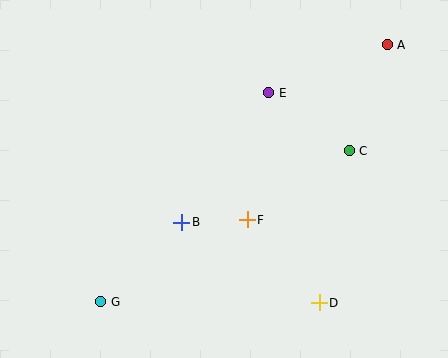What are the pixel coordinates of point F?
Point F is at (247, 220).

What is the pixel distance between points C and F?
The distance between C and F is 123 pixels.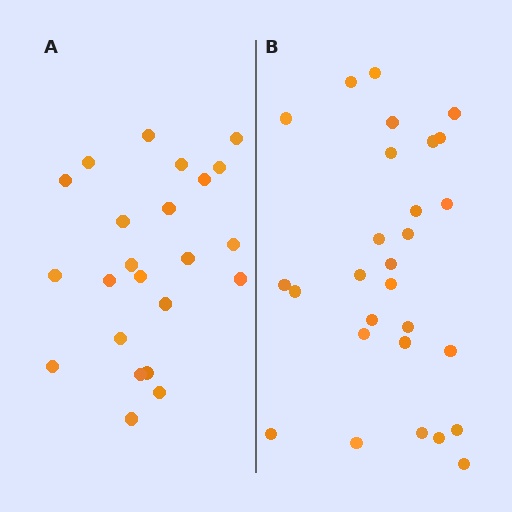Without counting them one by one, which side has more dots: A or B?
Region B (the right region) has more dots.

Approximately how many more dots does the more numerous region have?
Region B has about 5 more dots than region A.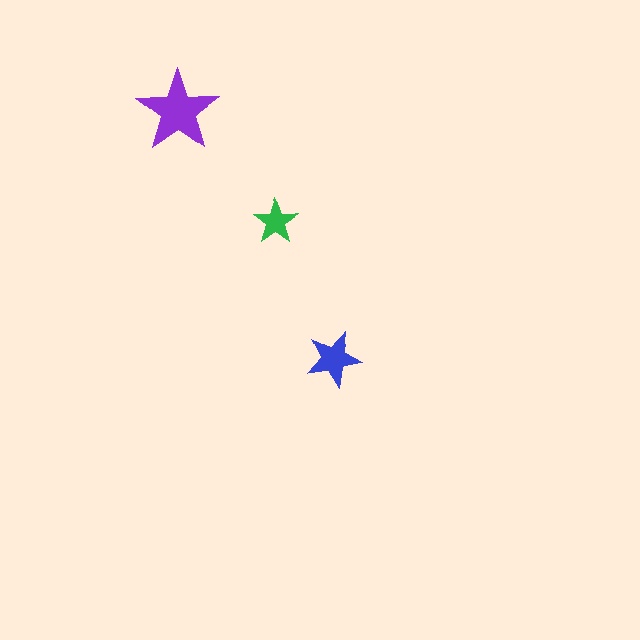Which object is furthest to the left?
The purple star is leftmost.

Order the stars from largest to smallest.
the purple one, the blue one, the green one.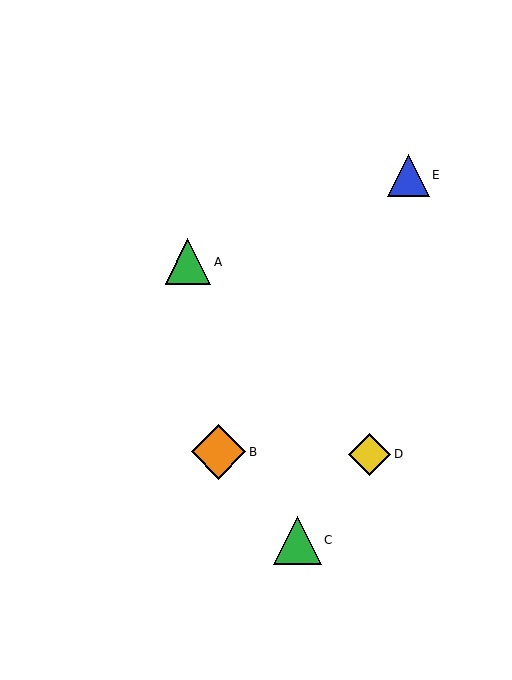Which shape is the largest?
The orange diamond (labeled B) is the largest.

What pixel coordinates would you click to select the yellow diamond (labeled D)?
Click at (370, 454) to select the yellow diamond D.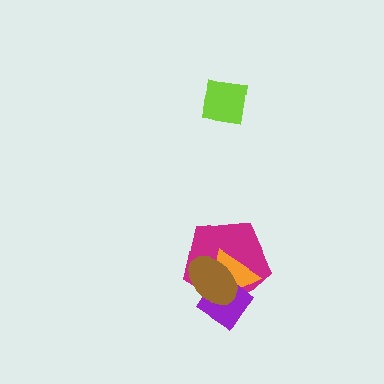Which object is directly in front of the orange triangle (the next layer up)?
The purple diamond is directly in front of the orange triangle.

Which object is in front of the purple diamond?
The brown ellipse is in front of the purple diamond.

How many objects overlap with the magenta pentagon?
3 objects overlap with the magenta pentagon.